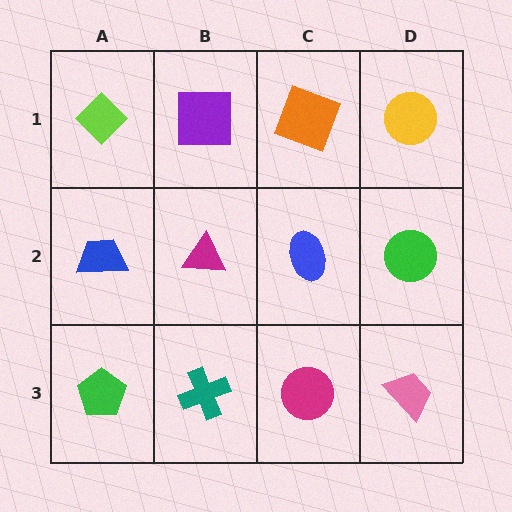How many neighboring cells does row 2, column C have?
4.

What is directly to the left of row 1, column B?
A lime diamond.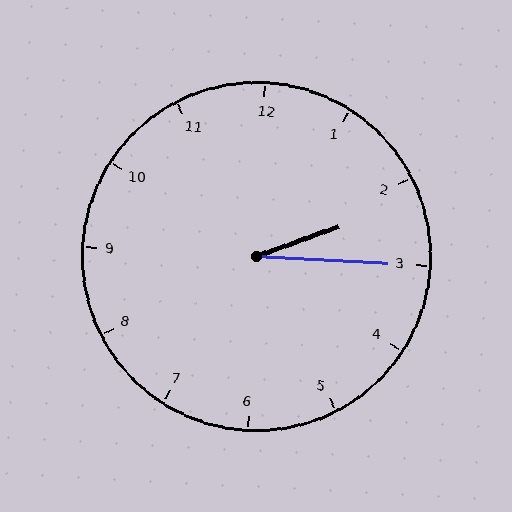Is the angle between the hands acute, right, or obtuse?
It is acute.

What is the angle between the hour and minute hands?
Approximately 22 degrees.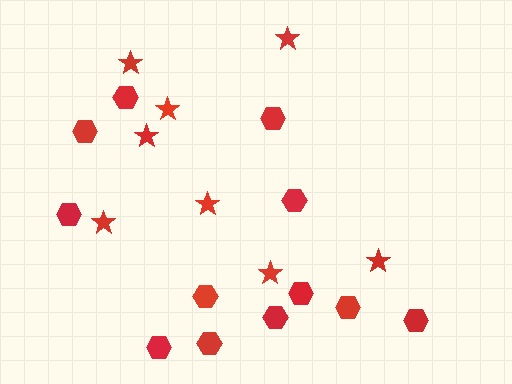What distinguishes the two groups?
There are 2 groups: one group of hexagons (12) and one group of stars (8).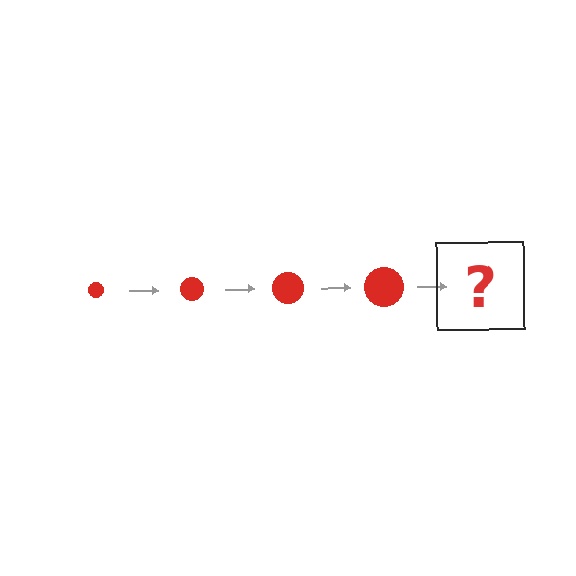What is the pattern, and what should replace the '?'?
The pattern is that the circle gets progressively larger each step. The '?' should be a red circle, larger than the previous one.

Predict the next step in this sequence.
The next step is a red circle, larger than the previous one.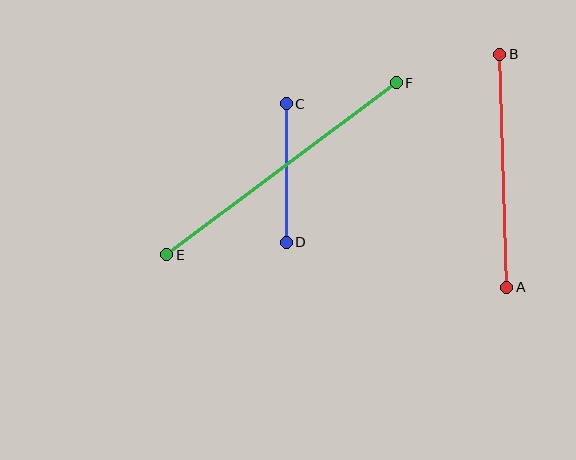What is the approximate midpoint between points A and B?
The midpoint is at approximately (503, 171) pixels.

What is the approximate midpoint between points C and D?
The midpoint is at approximately (286, 173) pixels.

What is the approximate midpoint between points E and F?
The midpoint is at approximately (281, 169) pixels.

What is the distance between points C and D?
The distance is approximately 139 pixels.